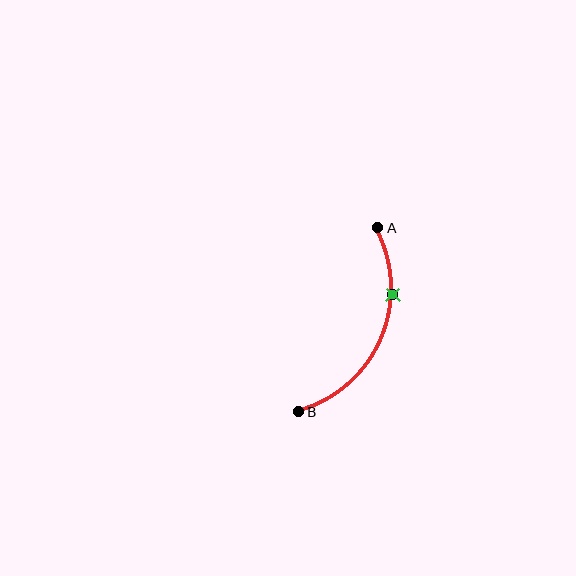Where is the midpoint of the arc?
The arc midpoint is the point on the curve farthest from the straight line joining A and B. It sits to the right of that line.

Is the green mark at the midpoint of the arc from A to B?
No. The green mark lies on the arc but is closer to endpoint A. The arc midpoint would be at the point on the curve equidistant along the arc from both A and B.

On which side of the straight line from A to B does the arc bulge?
The arc bulges to the right of the straight line connecting A and B.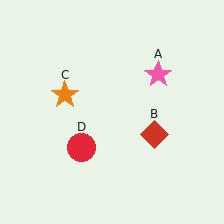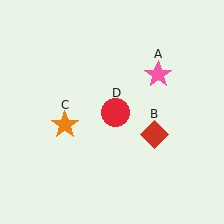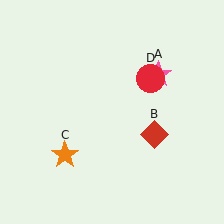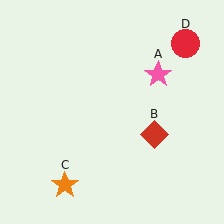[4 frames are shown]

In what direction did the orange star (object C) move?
The orange star (object C) moved down.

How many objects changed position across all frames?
2 objects changed position: orange star (object C), red circle (object D).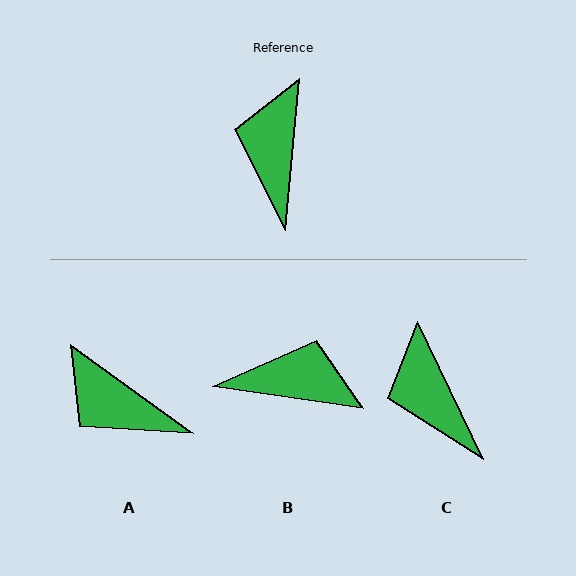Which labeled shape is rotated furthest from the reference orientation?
B, about 93 degrees away.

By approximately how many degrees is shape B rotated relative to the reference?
Approximately 93 degrees clockwise.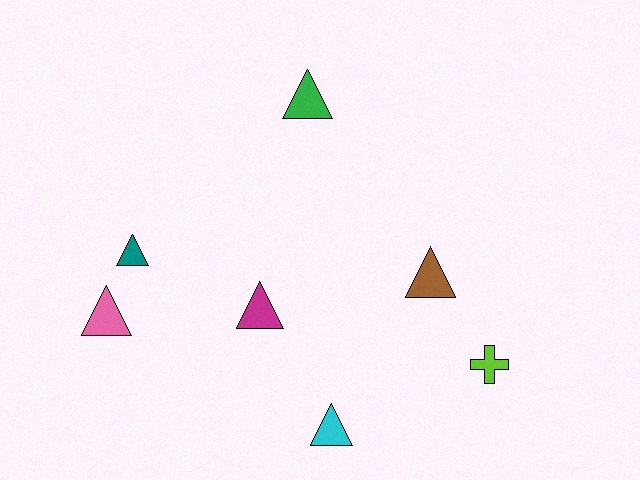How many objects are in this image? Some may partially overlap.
There are 7 objects.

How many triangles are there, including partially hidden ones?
There are 6 triangles.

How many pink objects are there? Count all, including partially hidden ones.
There is 1 pink object.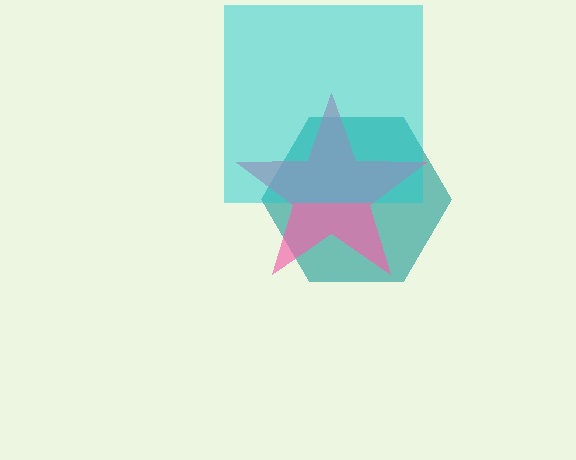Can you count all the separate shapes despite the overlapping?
Yes, there are 3 separate shapes.